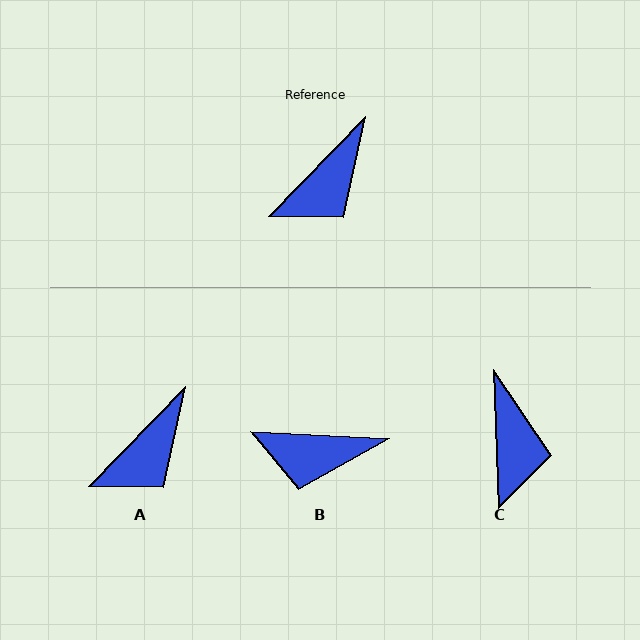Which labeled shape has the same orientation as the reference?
A.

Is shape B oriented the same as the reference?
No, it is off by about 49 degrees.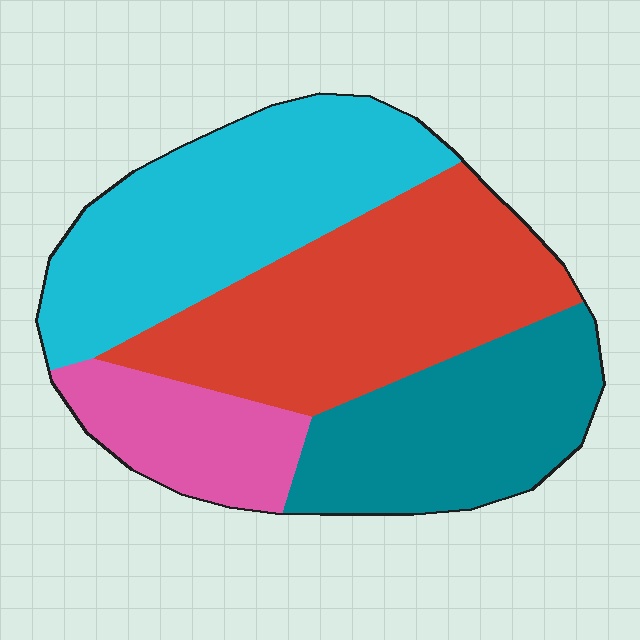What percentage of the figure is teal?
Teal takes up about one quarter (1/4) of the figure.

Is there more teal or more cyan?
Cyan.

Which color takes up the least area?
Pink, at roughly 15%.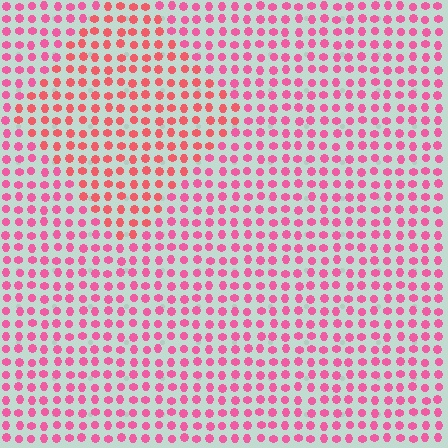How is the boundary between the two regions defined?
The boundary is defined purely by a slight shift in hue (about 24 degrees). Spacing, size, and orientation are identical on both sides.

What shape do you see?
I see a diamond.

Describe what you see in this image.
The image is filled with small pink elements in a uniform arrangement. A diamond-shaped region is visible where the elements are tinted to a slightly different hue, forming a subtle color boundary.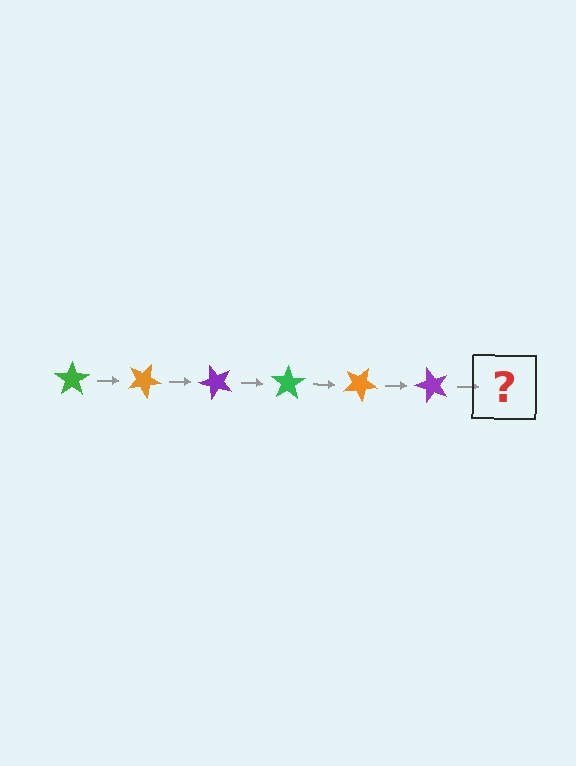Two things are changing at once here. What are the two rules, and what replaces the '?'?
The two rules are that it rotates 25 degrees each step and the color cycles through green, orange, and purple. The '?' should be a green star, rotated 150 degrees from the start.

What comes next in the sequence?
The next element should be a green star, rotated 150 degrees from the start.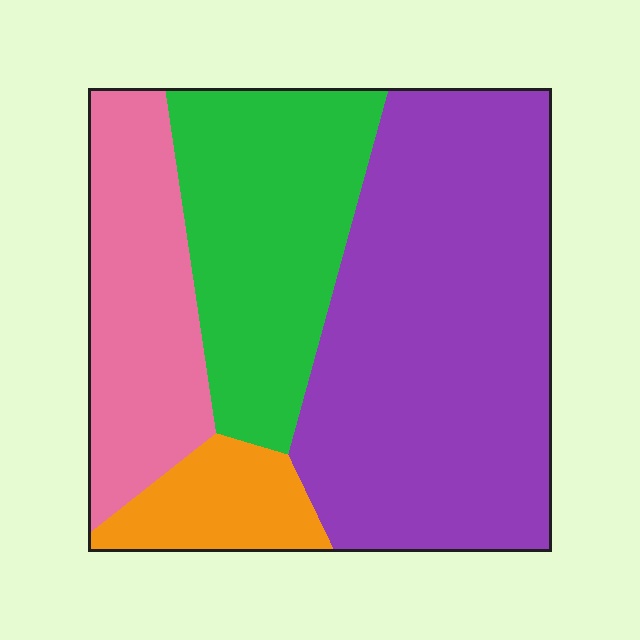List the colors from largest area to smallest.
From largest to smallest: purple, green, pink, orange.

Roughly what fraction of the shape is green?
Green covers about 25% of the shape.